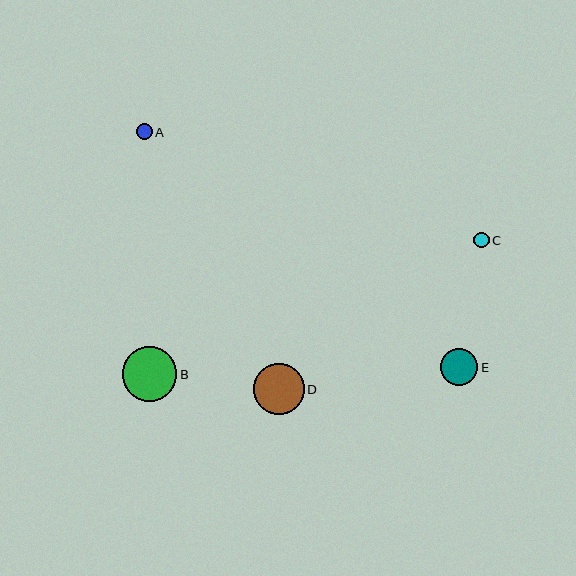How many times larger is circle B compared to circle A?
Circle B is approximately 3.5 times the size of circle A.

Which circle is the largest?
Circle B is the largest with a size of approximately 55 pixels.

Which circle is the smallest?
Circle C is the smallest with a size of approximately 15 pixels.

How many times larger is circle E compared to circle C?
Circle E is approximately 2.4 times the size of circle C.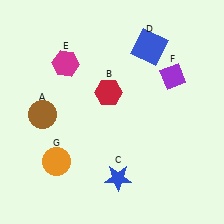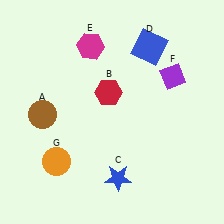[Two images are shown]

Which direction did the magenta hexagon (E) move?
The magenta hexagon (E) moved right.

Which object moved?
The magenta hexagon (E) moved right.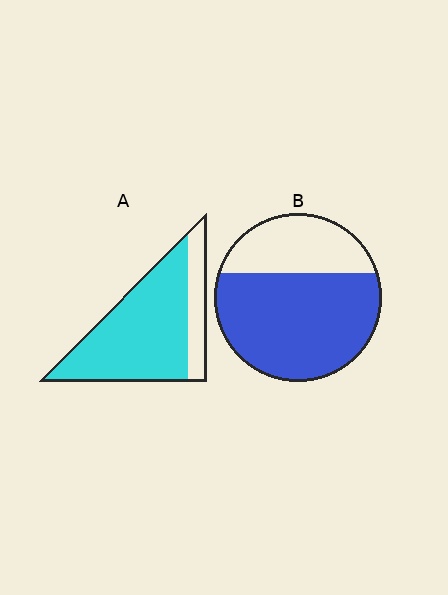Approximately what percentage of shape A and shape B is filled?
A is approximately 80% and B is approximately 70%.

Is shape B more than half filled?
Yes.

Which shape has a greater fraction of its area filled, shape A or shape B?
Shape A.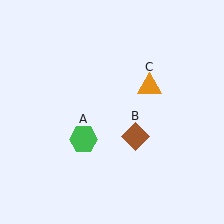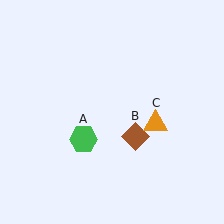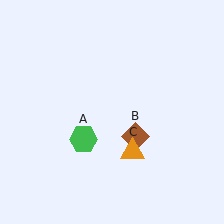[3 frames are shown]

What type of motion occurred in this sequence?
The orange triangle (object C) rotated clockwise around the center of the scene.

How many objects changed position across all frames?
1 object changed position: orange triangle (object C).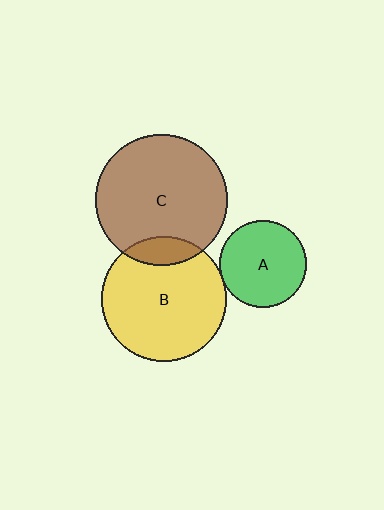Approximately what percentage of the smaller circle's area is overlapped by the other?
Approximately 15%.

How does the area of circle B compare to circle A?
Approximately 2.0 times.